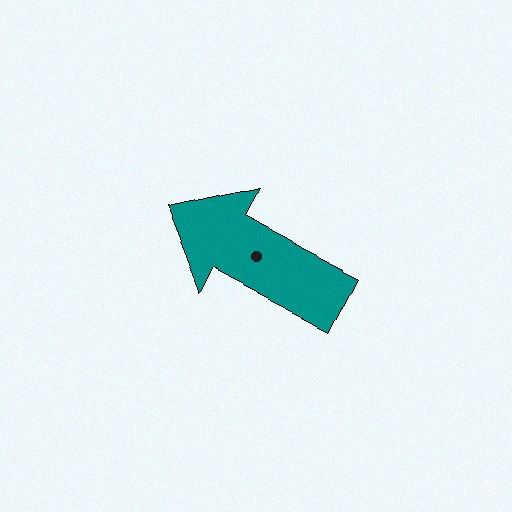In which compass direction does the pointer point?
Northwest.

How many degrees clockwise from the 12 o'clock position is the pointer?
Approximately 298 degrees.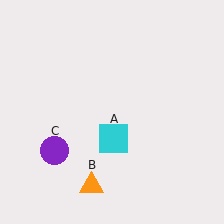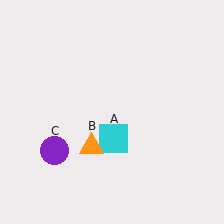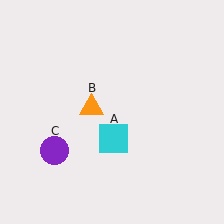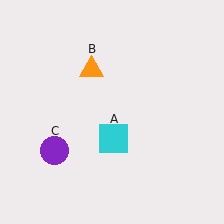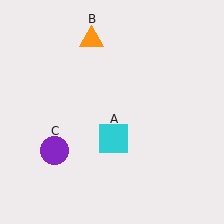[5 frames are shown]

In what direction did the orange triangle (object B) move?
The orange triangle (object B) moved up.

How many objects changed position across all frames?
1 object changed position: orange triangle (object B).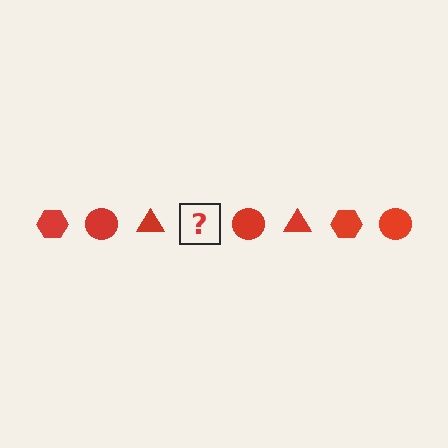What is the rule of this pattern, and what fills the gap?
The rule is that the pattern cycles through hexagon, circle, triangle shapes in red. The gap should be filled with a red hexagon.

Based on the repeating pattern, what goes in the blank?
The blank should be a red hexagon.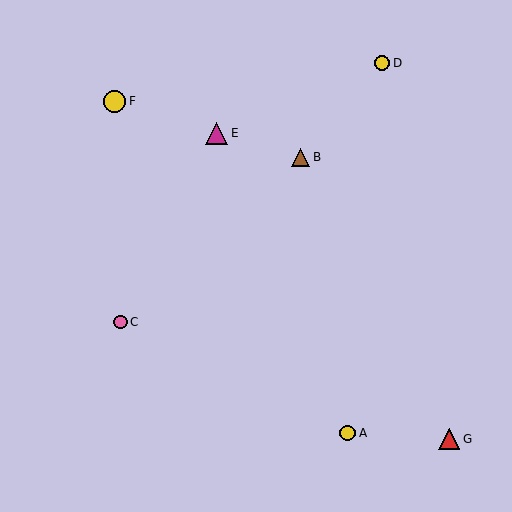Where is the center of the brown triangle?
The center of the brown triangle is at (301, 157).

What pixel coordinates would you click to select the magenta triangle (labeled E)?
Click at (217, 133) to select the magenta triangle E.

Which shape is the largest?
The yellow circle (labeled F) is the largest.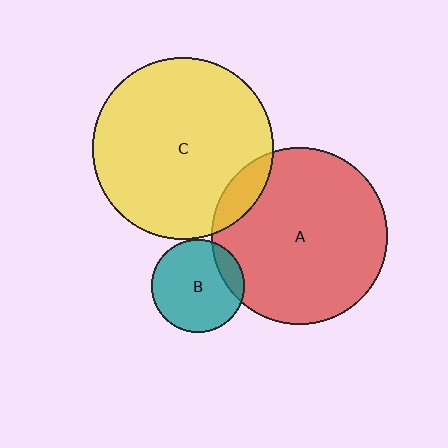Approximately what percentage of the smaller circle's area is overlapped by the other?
Approximately 10%.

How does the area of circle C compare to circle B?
Approximately 3.8 times.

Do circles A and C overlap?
Yes.